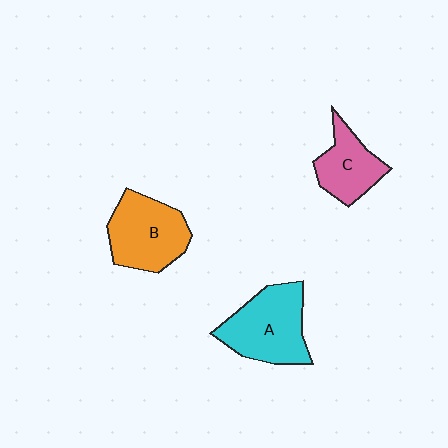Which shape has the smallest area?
Shape C (pink).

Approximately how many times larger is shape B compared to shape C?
Approximately 1.4 times.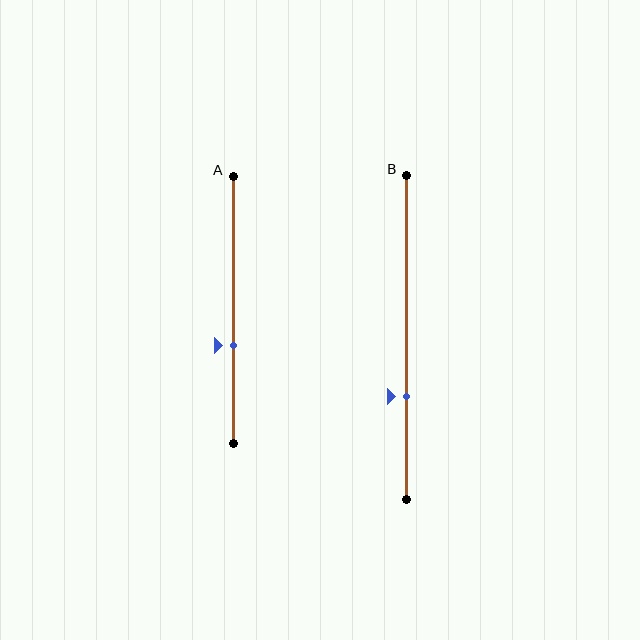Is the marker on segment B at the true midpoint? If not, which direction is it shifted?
No, the marker on segment B is shifted downward by about 18% of the segment length.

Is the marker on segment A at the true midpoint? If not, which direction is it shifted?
No, the marker on segment A is shifted downward by about 13% of the segment length.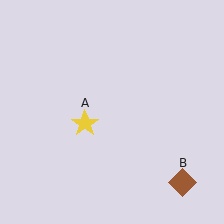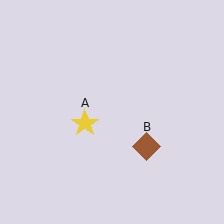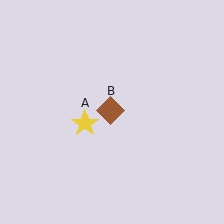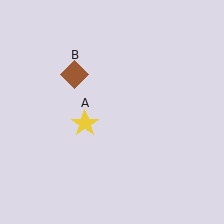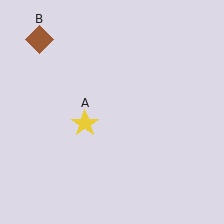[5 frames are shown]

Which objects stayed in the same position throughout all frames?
Yellow star (object A) remained stationary.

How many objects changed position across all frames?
1 object changed position: brown diamond (object B).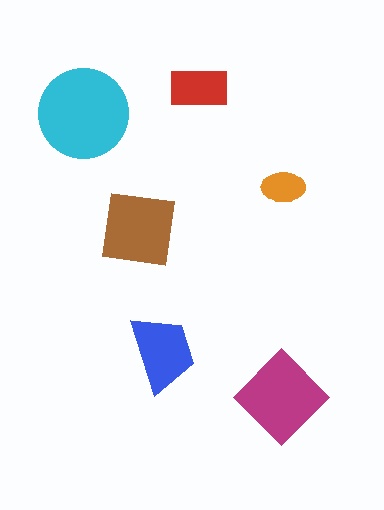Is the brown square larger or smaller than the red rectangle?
Larger.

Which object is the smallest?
The orange ellipse.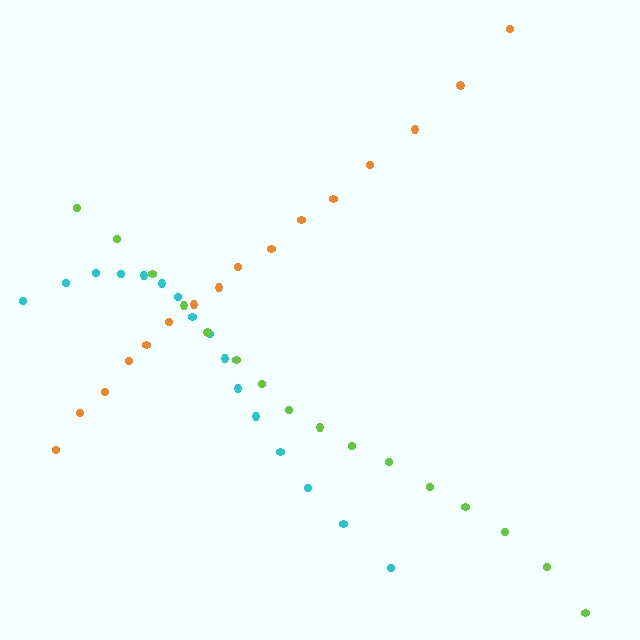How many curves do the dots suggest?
There are 3 distinct paths.